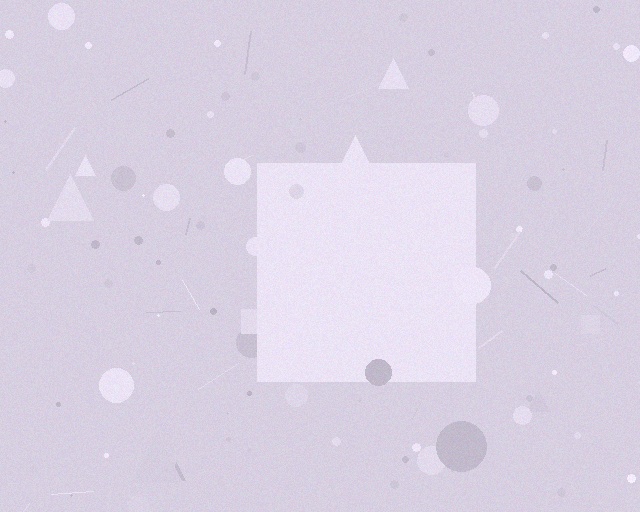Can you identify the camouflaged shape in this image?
The camouflaged shape is a square.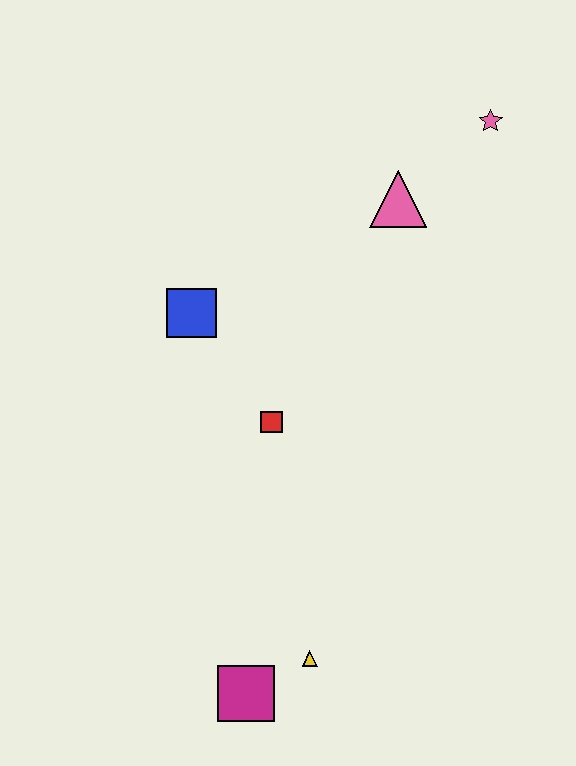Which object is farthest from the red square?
The pink star is farthest from the red square.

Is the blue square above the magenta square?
Yes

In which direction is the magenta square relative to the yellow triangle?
The magenta square is to the left of the yellow triangle.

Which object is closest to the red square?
The blue square is closest to the red square.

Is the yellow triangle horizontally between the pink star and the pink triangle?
No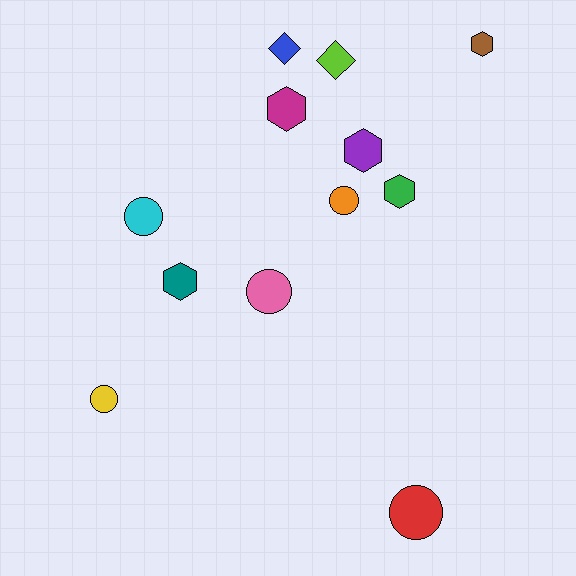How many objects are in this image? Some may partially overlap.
There are 12 objects.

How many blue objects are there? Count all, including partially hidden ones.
There is 1 blue object.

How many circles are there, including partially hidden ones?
There are 5 circles.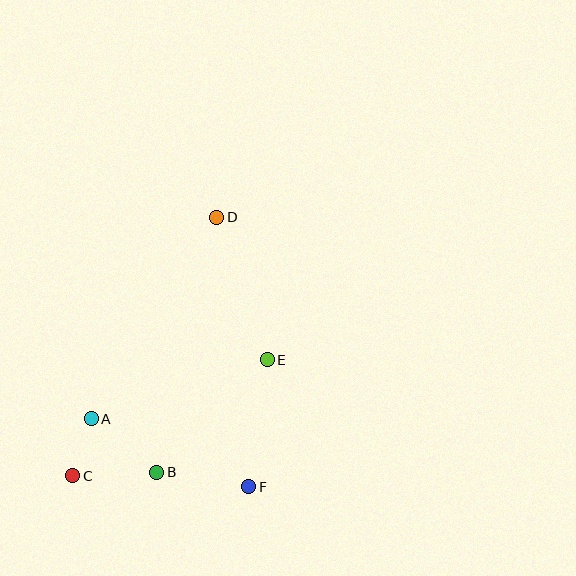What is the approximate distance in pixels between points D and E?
The distance between D and E is approximately 151 pixels.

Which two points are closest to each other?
Points A and C are closest to each other.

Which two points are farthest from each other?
Points C and D are farthest from each other.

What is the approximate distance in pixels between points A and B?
The distance between A and B is approximately 85 pixels.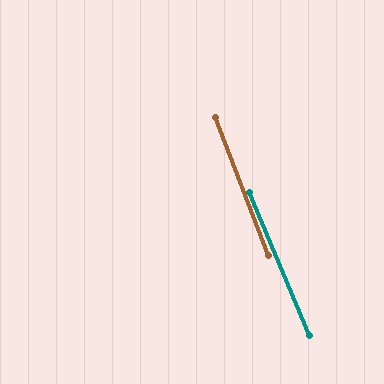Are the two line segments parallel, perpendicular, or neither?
Parallel — their directions differ by only 1.7°.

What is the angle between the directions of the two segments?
Approximately 2 degrees.